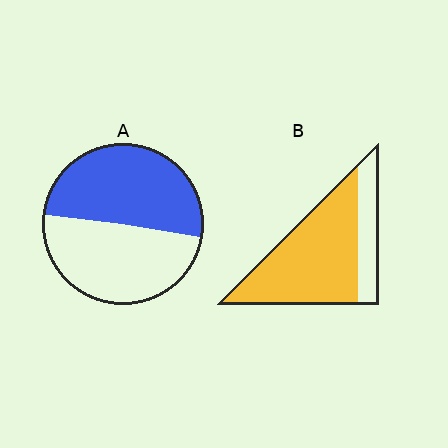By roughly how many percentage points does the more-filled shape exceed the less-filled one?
By roughly 25 percentage points (B over A).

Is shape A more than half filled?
Roughly half.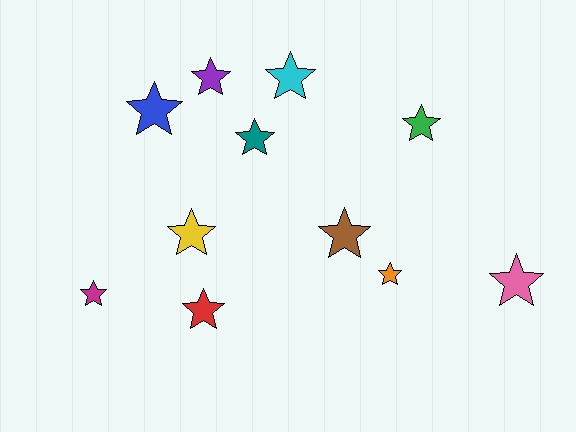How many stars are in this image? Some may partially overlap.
There are 11 stars.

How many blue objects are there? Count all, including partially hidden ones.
There is 1 blue object.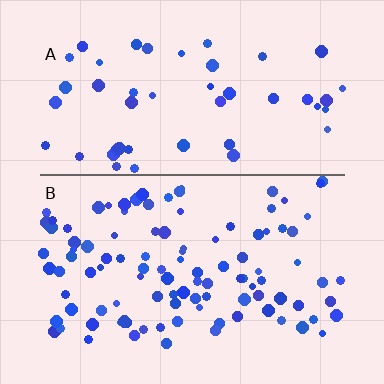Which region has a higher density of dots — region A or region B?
B (the bottom).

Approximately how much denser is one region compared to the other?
Approximately 2.1× — region B over region A.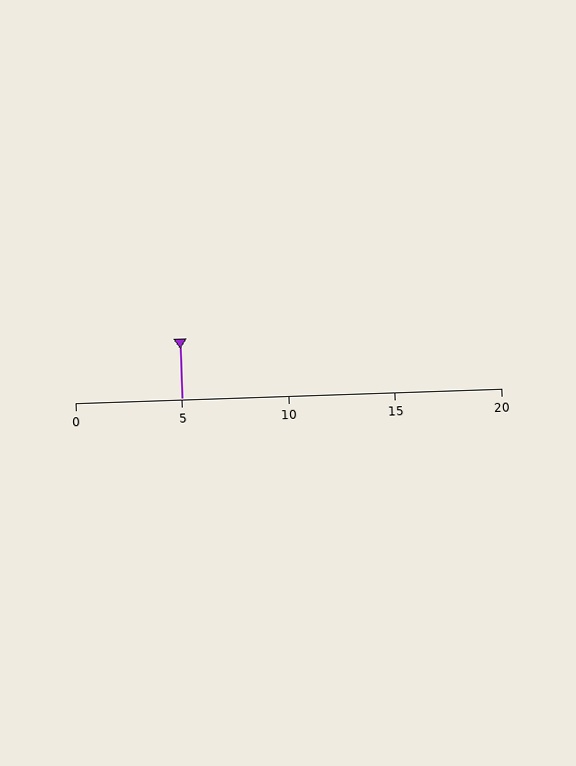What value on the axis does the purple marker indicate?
The marker indicates approximately 5.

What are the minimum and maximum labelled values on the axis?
The axis runs from 0 to 20.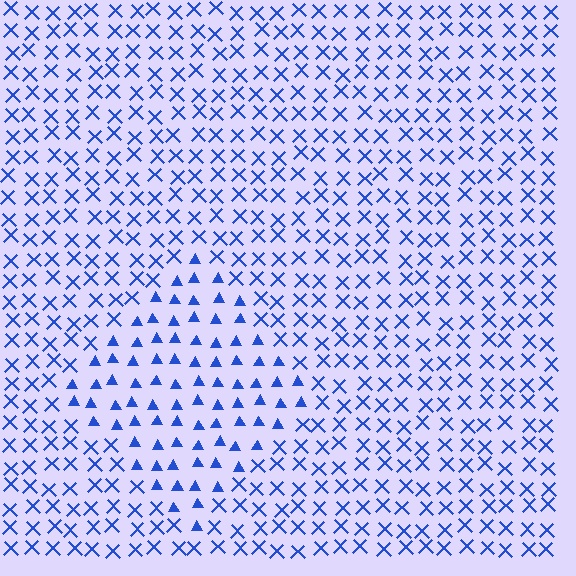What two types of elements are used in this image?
The image uses triangles inside the diamond region and X marks outside it.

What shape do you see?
I see a diamond.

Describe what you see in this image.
The image is filled with small blue elements arranged in a uniform grid. A diamond-shaped region contains triangles, while the surrounding area contains X marks. The boundary is defined purely by the change in element shape.